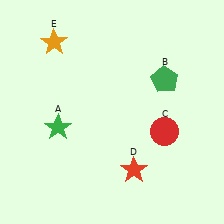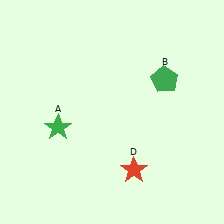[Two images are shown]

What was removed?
The red circle (C), the orange star (E) were removed in Image 2.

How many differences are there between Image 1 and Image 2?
There are 2 differences between the two images.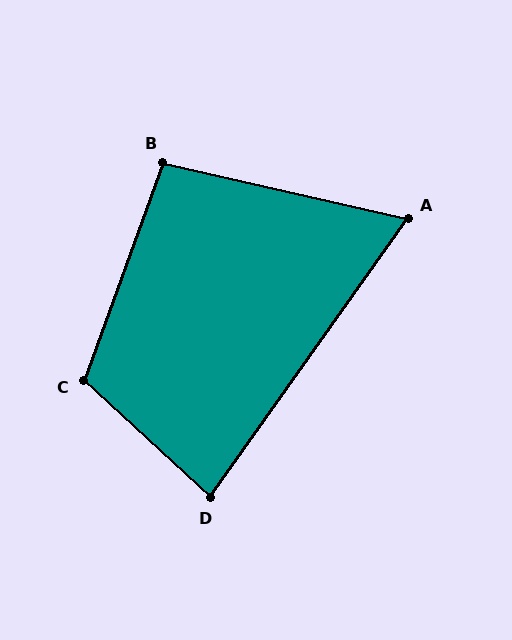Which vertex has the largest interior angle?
C, at approximately 113 degrees.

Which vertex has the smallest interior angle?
A, at approximately 67 degrees.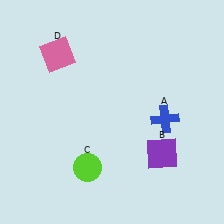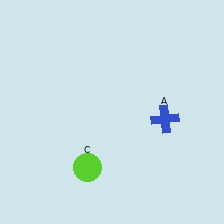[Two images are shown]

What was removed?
The purple square (B), the pink square (D) were removed in Image 2.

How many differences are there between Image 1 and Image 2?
There are 2 differences between the two images.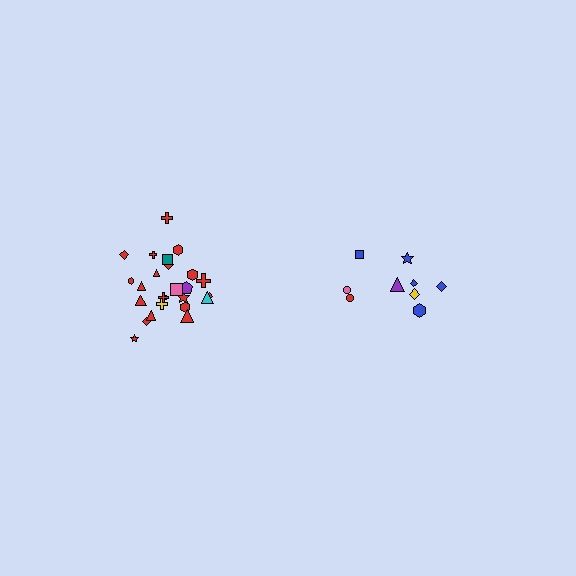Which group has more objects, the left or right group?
The left group.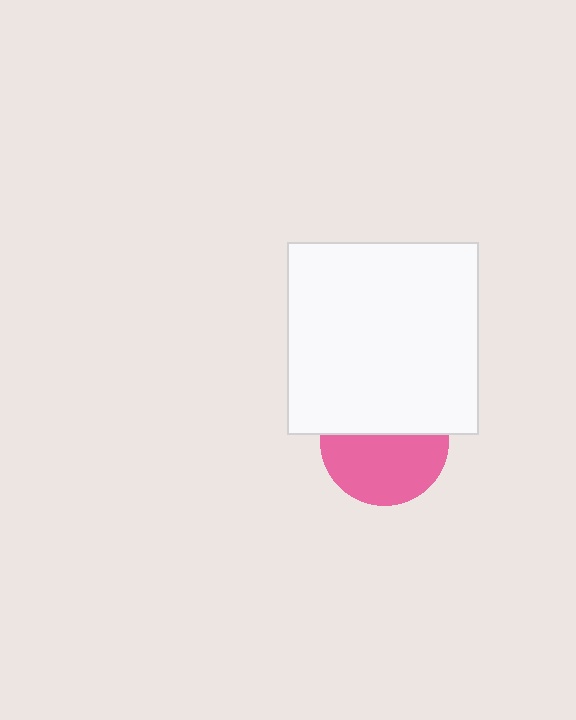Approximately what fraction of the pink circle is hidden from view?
Roughly 45% of the pink circle is hidden behind the white square.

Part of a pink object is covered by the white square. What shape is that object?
It is a circle.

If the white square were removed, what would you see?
You would see the complete pink circle.